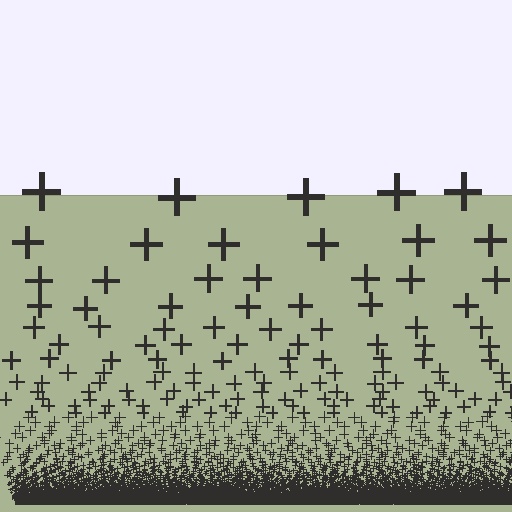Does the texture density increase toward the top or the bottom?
Density increases toward the bottom.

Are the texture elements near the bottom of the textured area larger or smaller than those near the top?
Smaller. The gradient is inverted — elements near the bottom are smaller and denser.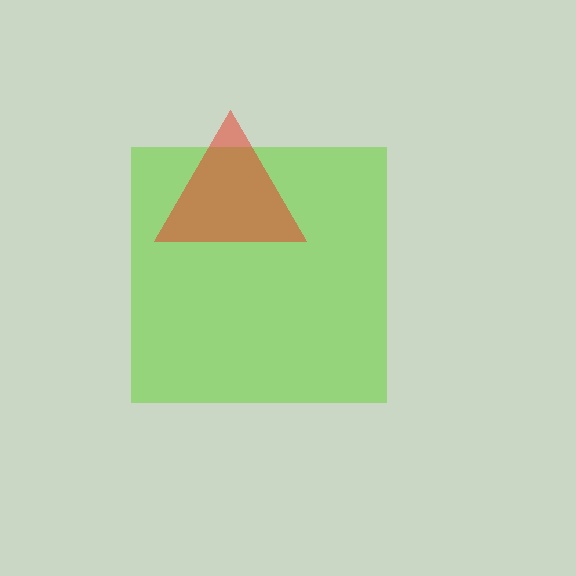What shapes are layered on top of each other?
The layered shapes are: a lime square, a red triangle.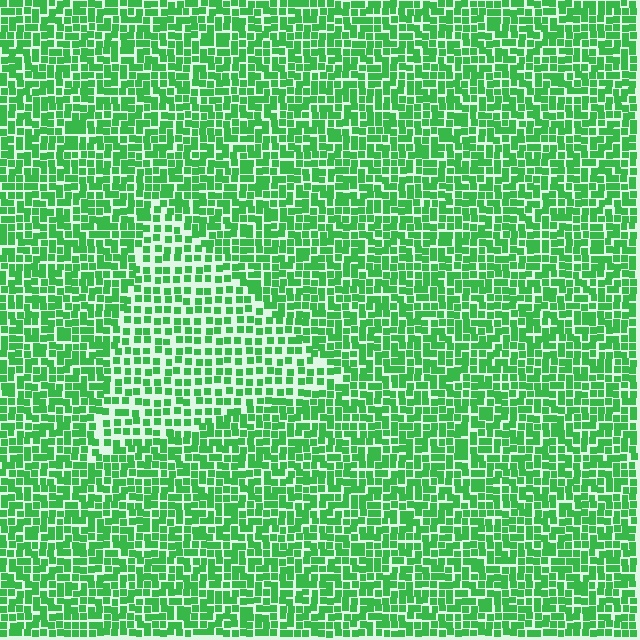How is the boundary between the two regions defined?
The boundary is defined by a change in element density (approximately 1.6x ratio). All elements are the same color, size, and shape.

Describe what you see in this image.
The image contains small green elements arranged at two different densities. A triangle-shaped region is visible where the elements are less densely packed than the surrounding area.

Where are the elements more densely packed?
The elements are more densely packed outside the triangle boundary.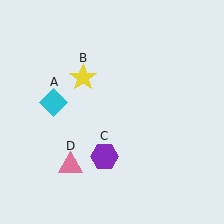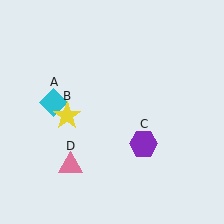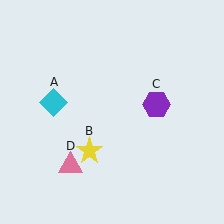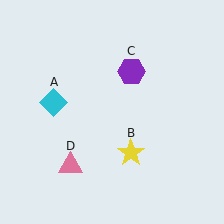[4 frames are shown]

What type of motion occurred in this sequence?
The yellow star (object B), purple hexagon (object C) rotated counterclockwise around the center of the scene.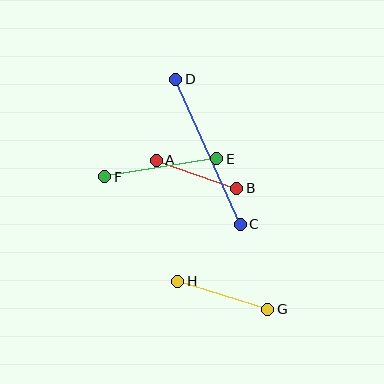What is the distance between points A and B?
The distance is approximately 85 pixels.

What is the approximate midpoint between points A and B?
The midpoint is at approximately (196, 174) pixels.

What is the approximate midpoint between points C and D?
The midpoint is at approximately (208, 152) pixels.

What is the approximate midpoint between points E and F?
The midpoint is at approximately (161, 168) pixels.